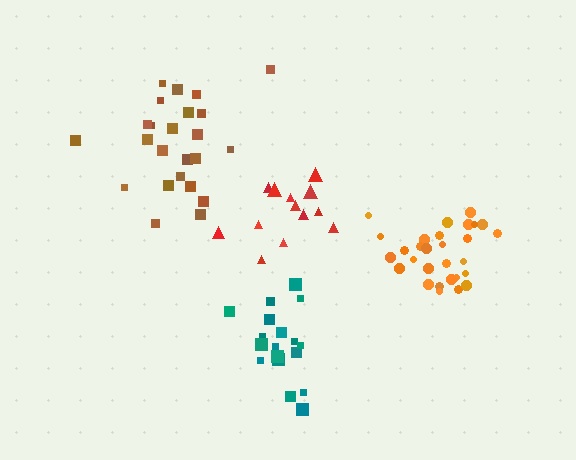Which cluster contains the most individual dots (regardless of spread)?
Orange (30).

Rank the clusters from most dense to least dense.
orange, teal, red, brown.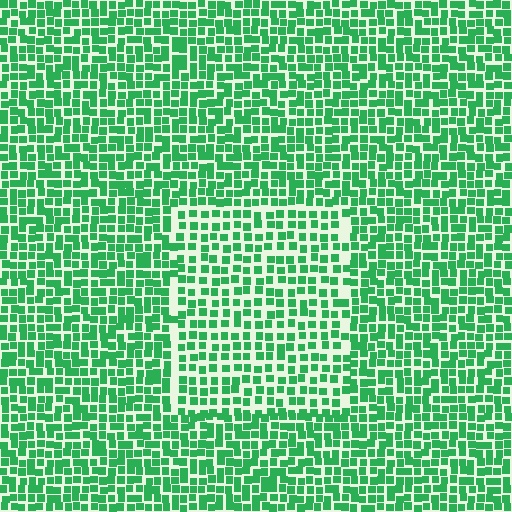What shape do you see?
I see a rectangle.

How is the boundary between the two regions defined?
The boundary is defined by a change in element density (approximately 1.5x ratio). All elements are the same color, size, and shape.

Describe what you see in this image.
The image contains small green elements arranged at two different densities. A rectangle-shaped region is visible where the elements are less densely packed than the surrounding area.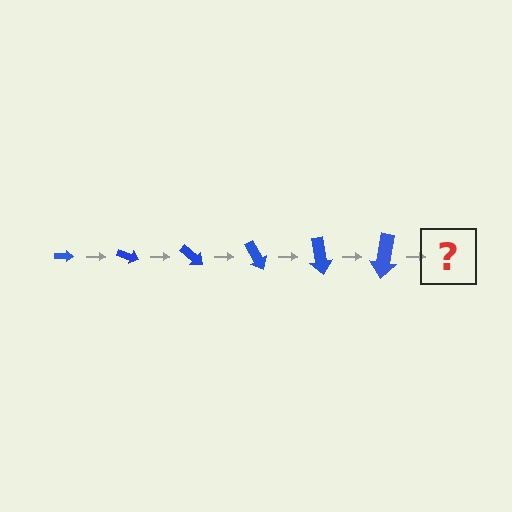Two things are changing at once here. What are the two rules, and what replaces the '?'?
The two rules are that the arrow grows larger each step and it rotates 20 degrees each step. The '?' should be an arrow, larger than the previous one and rotated 120 degrees from the start.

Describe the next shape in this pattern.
It should be an arrow, larger than the previous one and rotated 120 degrees from the start.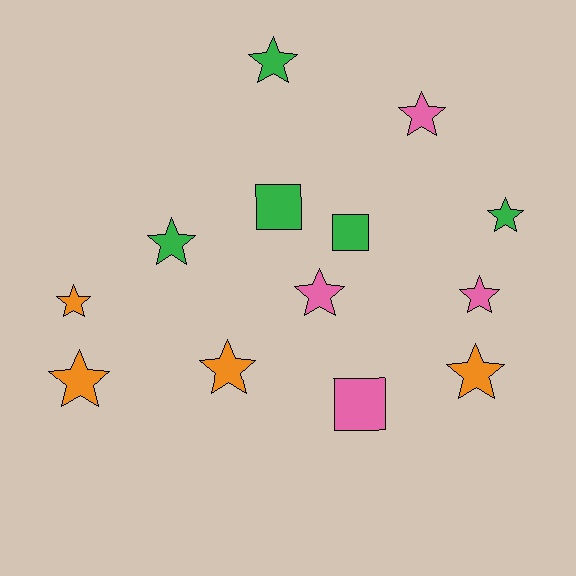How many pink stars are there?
There are 3 pink stars.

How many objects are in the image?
There are 13 objects.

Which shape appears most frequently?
Star, with 10 objects.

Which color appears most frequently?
Green, with 5 objects.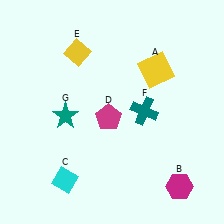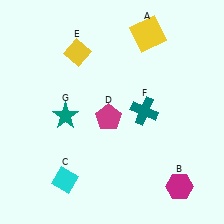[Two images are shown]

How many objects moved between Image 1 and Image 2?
1 object moved between the two images.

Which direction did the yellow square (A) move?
The yellow square (A) moved up.